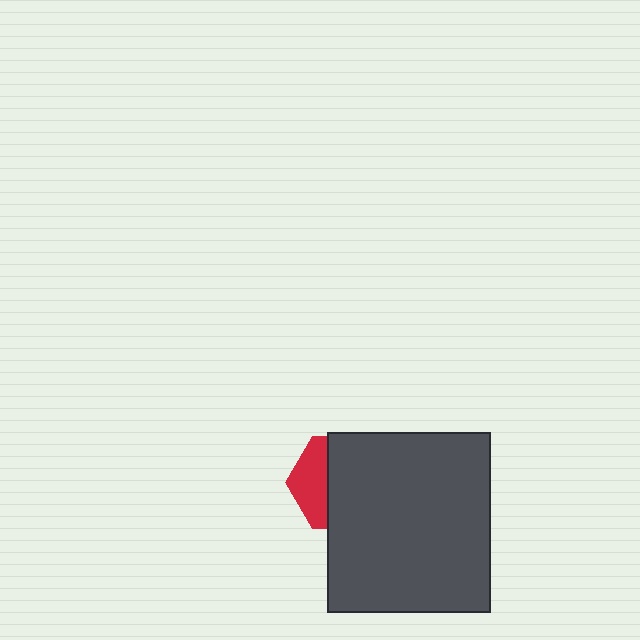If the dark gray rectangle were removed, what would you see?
You would see the complete red hexagon.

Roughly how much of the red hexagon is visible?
A small part of it is visible (roughly 36%).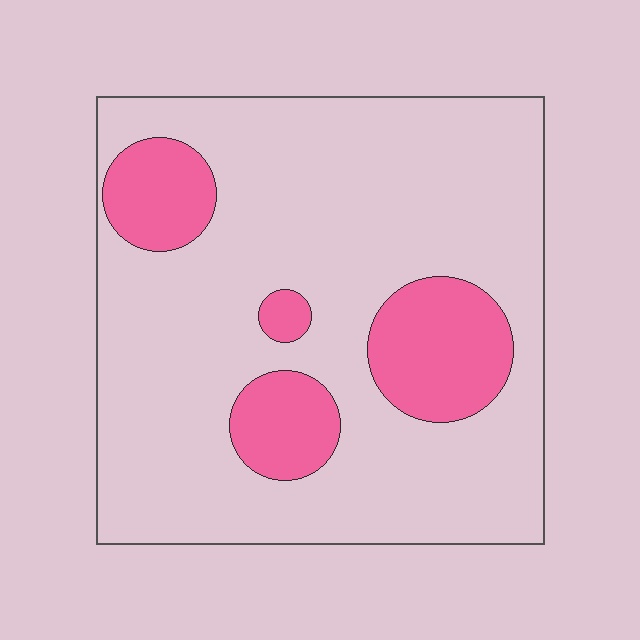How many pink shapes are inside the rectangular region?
4.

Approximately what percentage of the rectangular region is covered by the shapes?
Approximately 20%.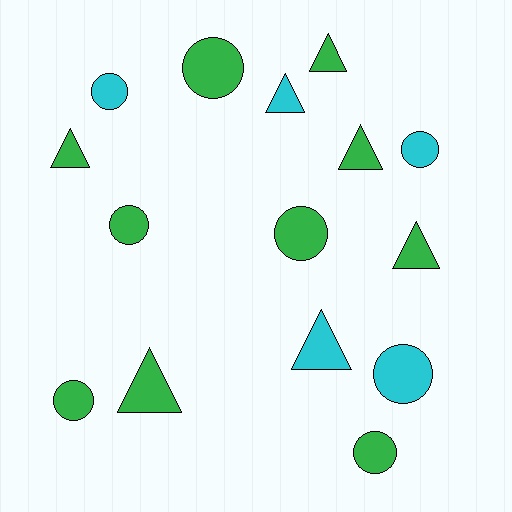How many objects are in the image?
There are 15 objects.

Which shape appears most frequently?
Circle, with 8 objects.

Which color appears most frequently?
Green, with 10 objects.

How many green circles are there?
There are 5 green circles.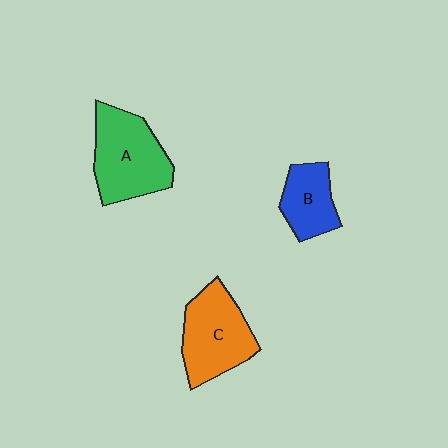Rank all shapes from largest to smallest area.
From largest to smallest: A (green), C (orange), B (blue).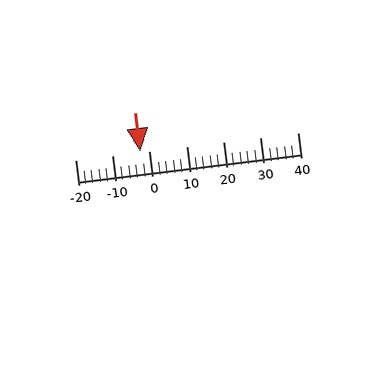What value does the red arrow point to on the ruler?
The red arrow points to approximately -2.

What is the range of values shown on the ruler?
The ruler shows values from -20 to 40.